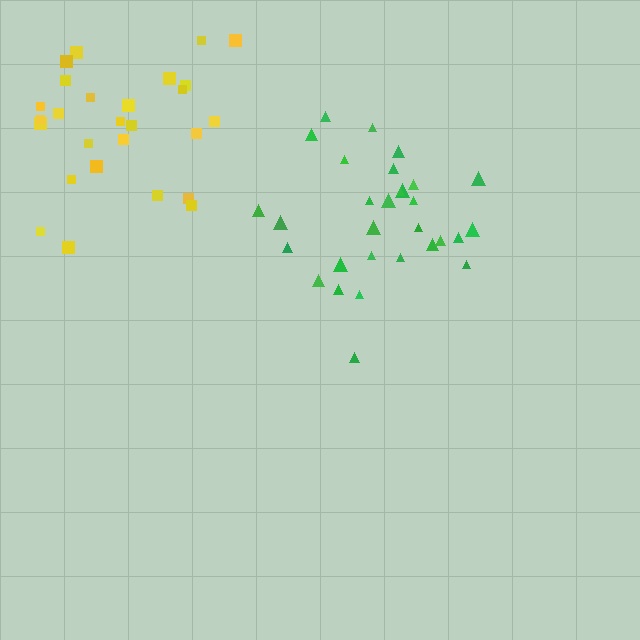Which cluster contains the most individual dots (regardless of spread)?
Green (30).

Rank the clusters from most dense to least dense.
green, yellow.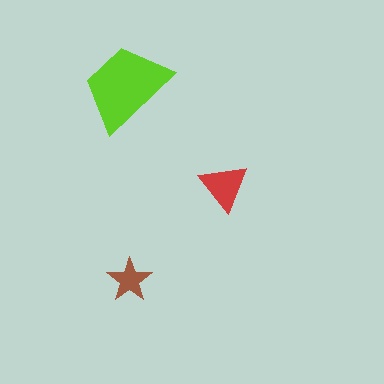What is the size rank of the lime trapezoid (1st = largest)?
1st.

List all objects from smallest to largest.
The brown star, the red triangle, the lime trapezoid.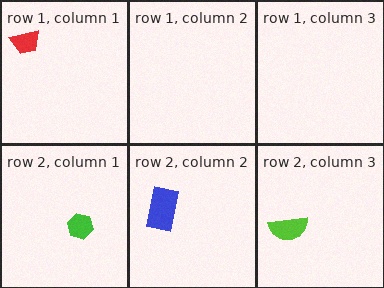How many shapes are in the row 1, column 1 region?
1.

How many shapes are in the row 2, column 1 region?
1.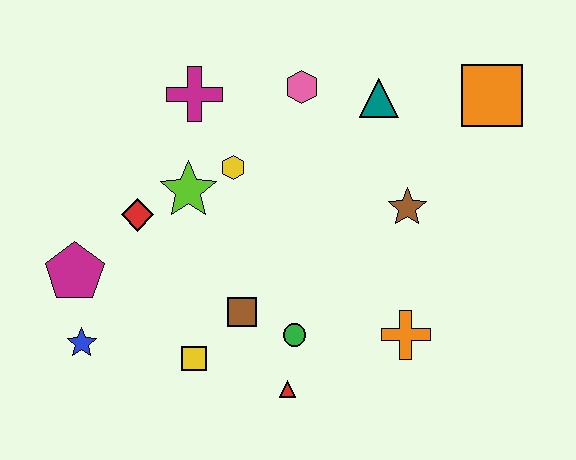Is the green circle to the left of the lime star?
No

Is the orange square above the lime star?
Yes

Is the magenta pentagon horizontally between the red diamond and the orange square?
No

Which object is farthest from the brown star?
The blue star is farthest from the brown star.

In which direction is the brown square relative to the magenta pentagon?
The brown square is to the right of the magenta pentagon.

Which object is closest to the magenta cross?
The yellow hexagon is closest to the magenta cross.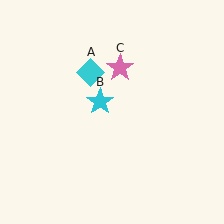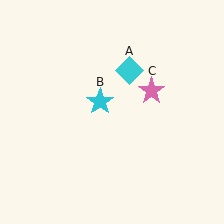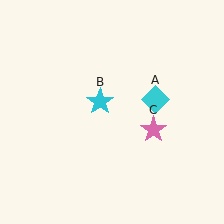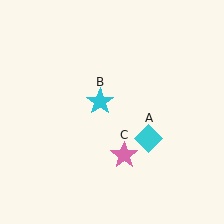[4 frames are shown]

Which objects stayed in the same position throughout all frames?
Cyan star (object B) remained stationary.